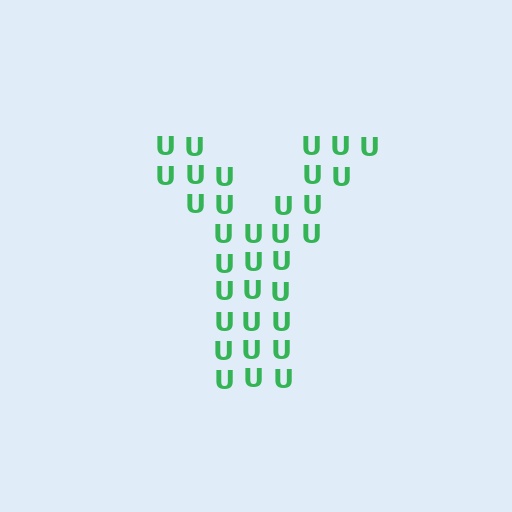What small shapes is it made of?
It is made of small letter U's.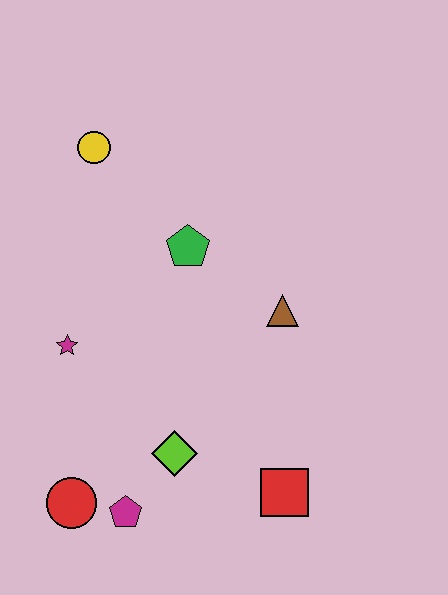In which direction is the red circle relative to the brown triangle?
The red circle is to the left of the brown triangle.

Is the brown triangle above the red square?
Yes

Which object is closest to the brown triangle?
The green pentagon is closest to the brown triangle.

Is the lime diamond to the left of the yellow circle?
No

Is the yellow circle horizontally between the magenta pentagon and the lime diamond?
No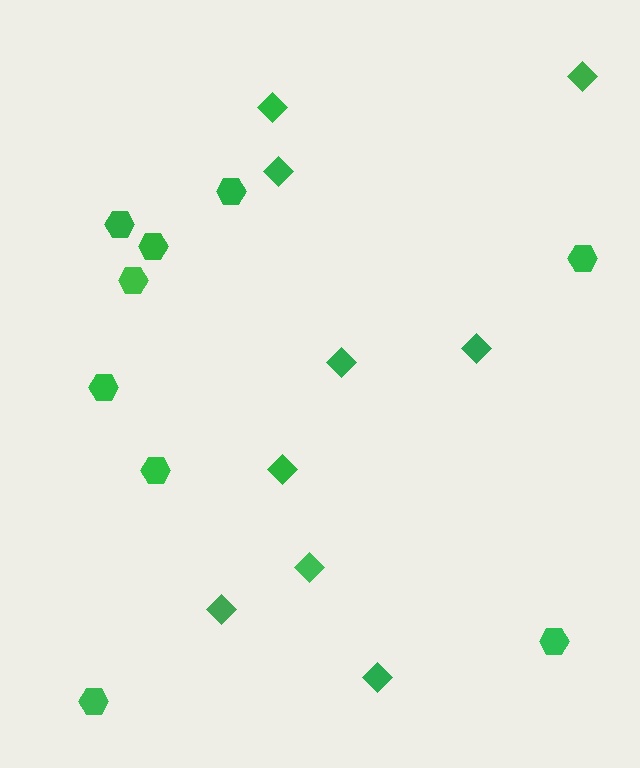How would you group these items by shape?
There are 2 groups: one group of hexagons (9) and one group of diamonds (9).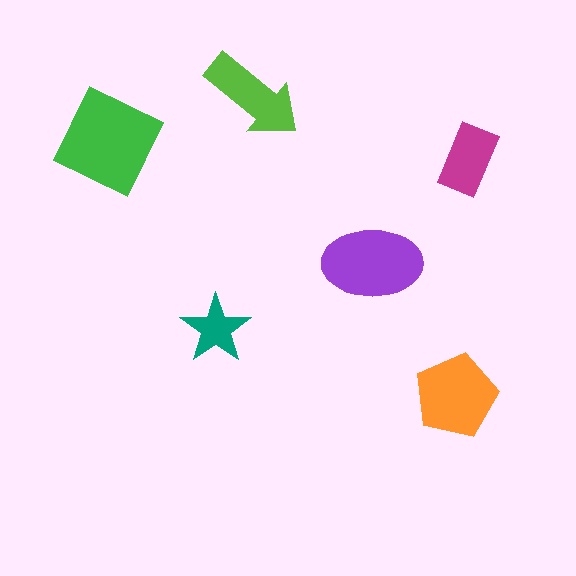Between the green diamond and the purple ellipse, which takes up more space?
The green diamond.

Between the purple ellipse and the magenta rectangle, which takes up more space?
The purple ellipse.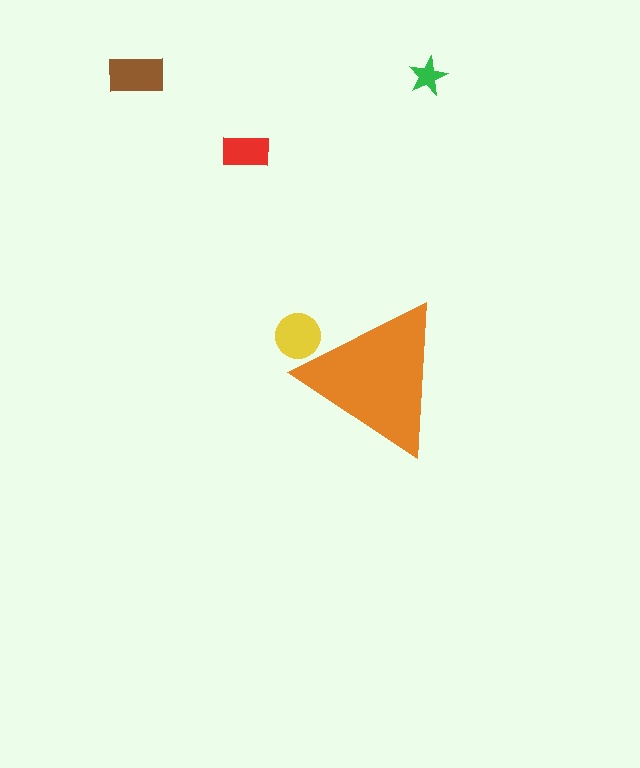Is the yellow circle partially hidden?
Yes, the yellow circle is partially hidden behind the orange triangle.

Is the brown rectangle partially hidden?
No, the brown rectangle is fully visible.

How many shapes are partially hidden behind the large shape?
1 shape is partially hidden.